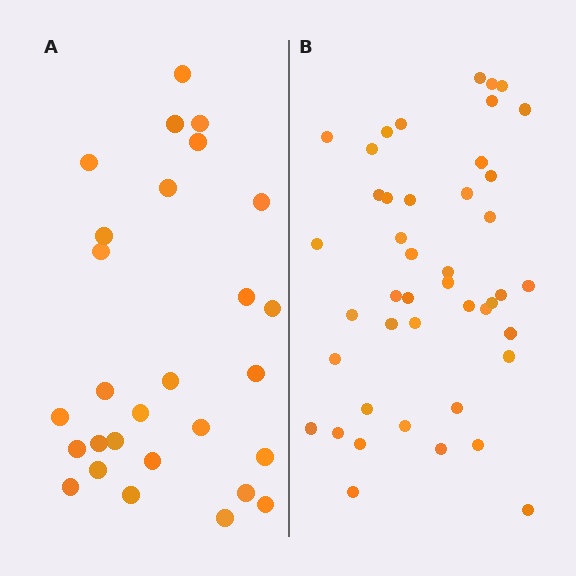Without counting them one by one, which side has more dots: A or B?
Region B (the right region) has more dots.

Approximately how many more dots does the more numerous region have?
Region B has approximately 15 more dots than region A.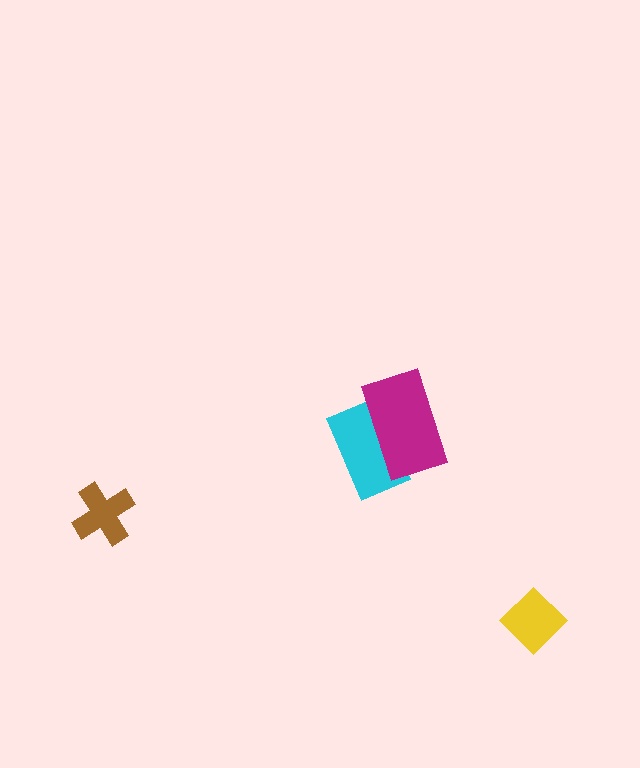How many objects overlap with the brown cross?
0 objects overlap with the brown cross.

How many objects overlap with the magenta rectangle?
1 object overlaps with the magenta rectangle.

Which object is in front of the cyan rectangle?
The magenta rectangle is in front of the cyan rectangle.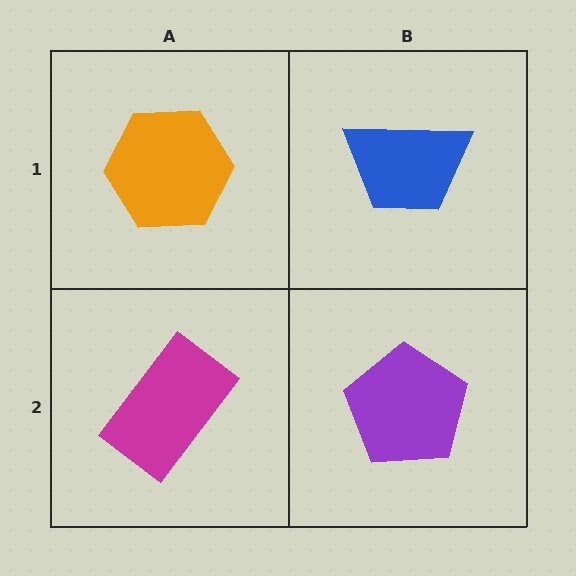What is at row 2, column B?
A purple pentagon.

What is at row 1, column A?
An orange hexagon.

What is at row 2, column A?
A magenta rectangle.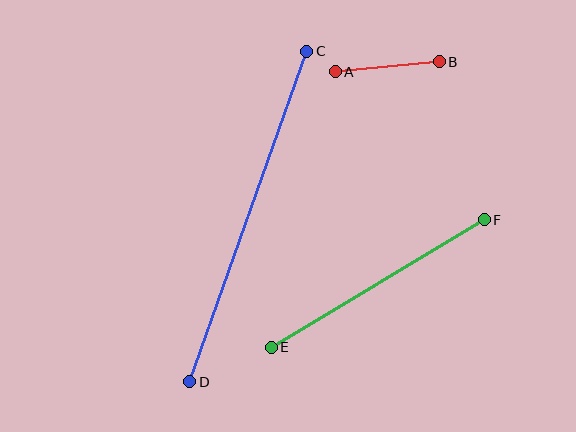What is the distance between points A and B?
The distance is approximately 104 pixels.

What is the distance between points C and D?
The distance is approximately 351 pixels.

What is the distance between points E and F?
The distance is approximately 248 pixels.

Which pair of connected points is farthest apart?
Points C and D are farthest apart.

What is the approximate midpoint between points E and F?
The midpoint is at approximately (378, 284) pixels.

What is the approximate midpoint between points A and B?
The midpoint is at approximately (387, 67) pixels.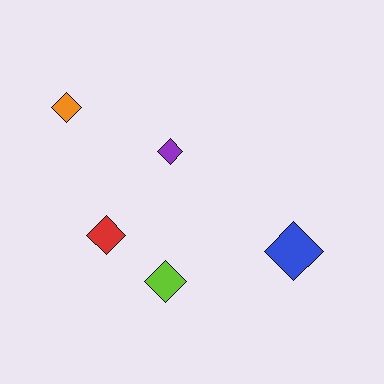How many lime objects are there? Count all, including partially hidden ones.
There is 1 lime object.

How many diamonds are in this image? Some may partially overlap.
There are 5 diamonds.